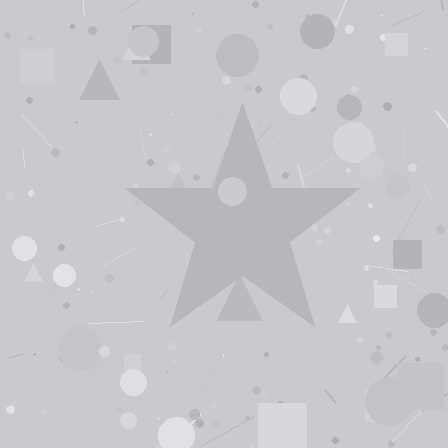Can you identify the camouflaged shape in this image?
The camouflaged shape is a star.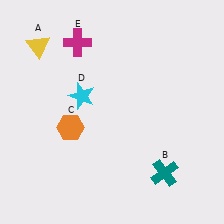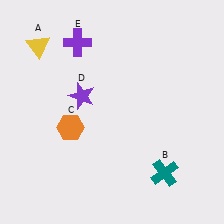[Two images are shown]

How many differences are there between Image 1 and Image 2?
There are 2 differences between the two images.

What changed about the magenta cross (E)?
In Image 1, E is magenta. In Image 2, it changed to purple.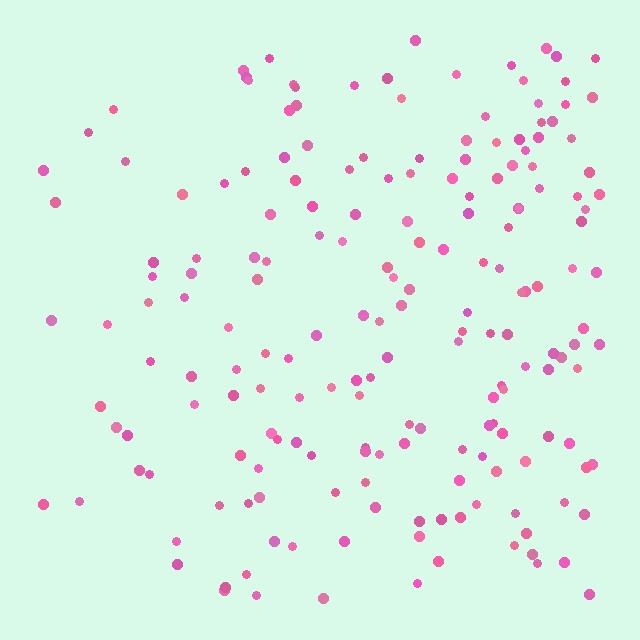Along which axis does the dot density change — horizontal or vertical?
Horizontal.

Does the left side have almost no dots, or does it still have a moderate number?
Still a moderate number, just noticeably fewer than the right.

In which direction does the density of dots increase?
From left to right, with the right side densest.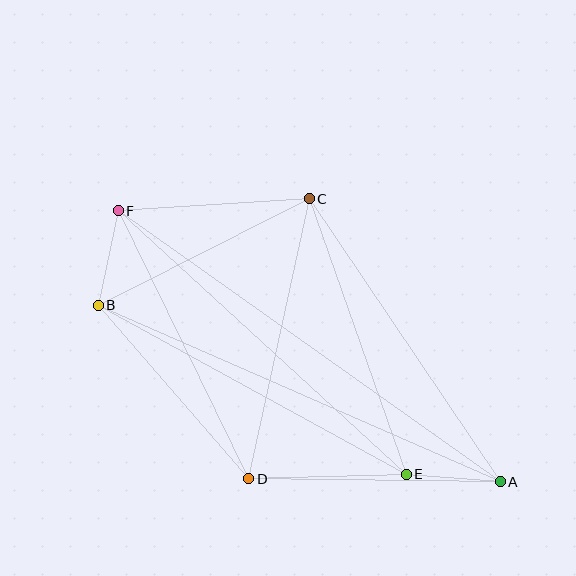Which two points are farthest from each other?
Points A and F are farthest from each other.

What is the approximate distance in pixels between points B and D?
The distance between B and D is approximately 230 pixels.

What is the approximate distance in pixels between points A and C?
The distance between A and C is approximately 342 pixels.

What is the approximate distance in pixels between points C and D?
The distance between C and D is approximately 287 pixels.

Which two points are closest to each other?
Points A and E are closest to each other.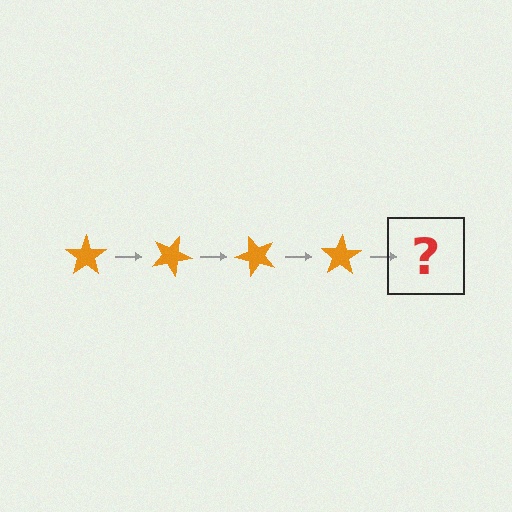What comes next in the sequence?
The next element should be an orange star rotated 100 degrees.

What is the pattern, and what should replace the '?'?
The pattern is that the star rotates 25 degrees each step. The '?' should be an orange star rotated 100 degrees.